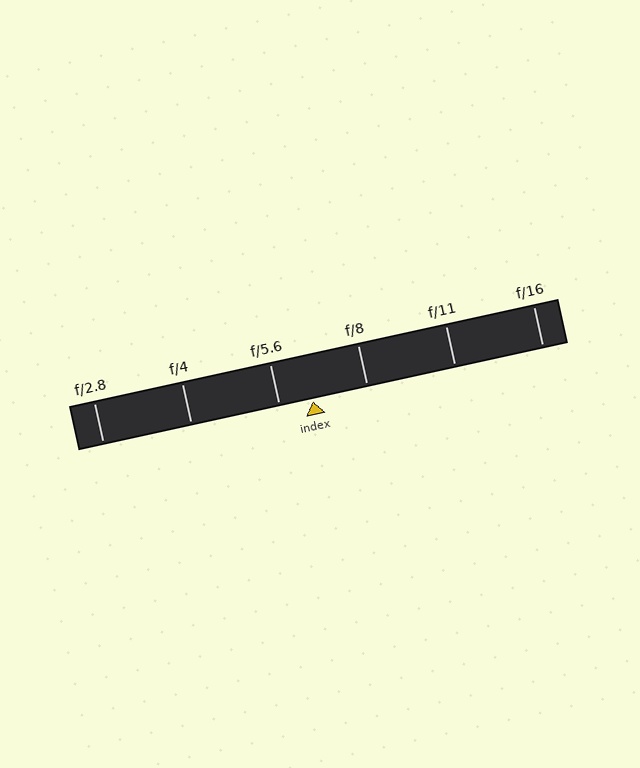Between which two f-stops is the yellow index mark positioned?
The index mark is between f/5.6 and f/8.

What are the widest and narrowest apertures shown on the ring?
The widest aperture shown is f/2.8 and the narrowest is f/16.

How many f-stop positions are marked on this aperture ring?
There are 6 f-stop positions marked.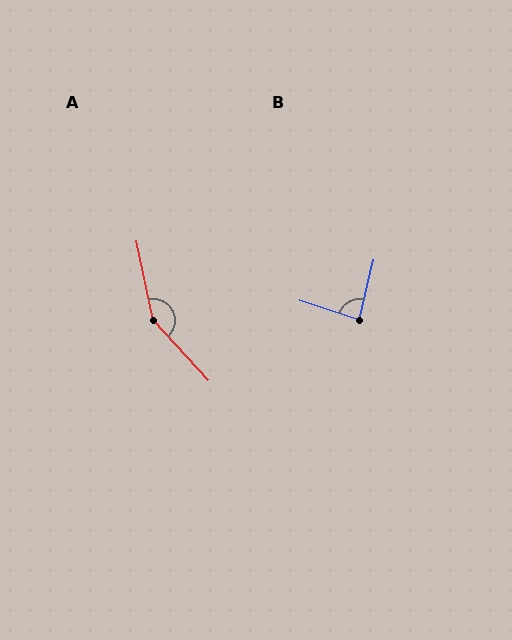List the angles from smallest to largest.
B (85°), A (149°).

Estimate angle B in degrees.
Approximately 85 degrees.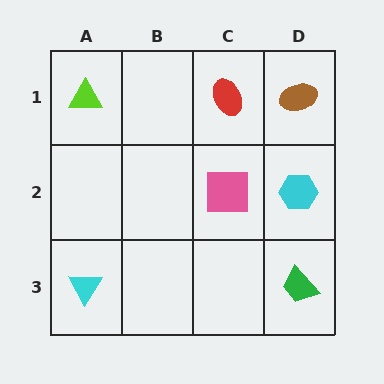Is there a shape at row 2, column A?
No, that cell is empty.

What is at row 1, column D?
A brown ellipse.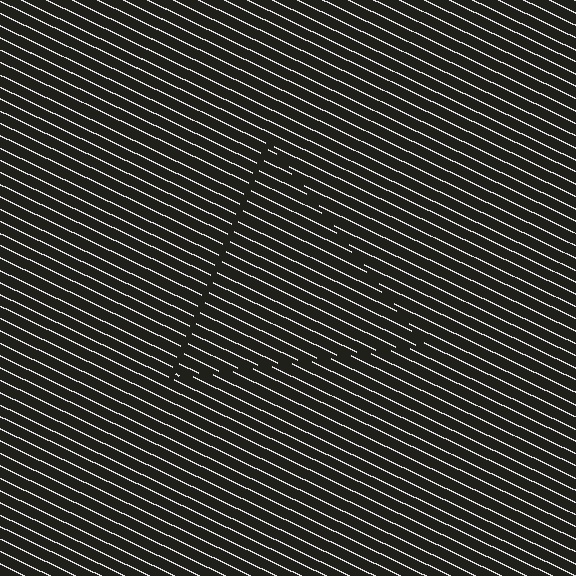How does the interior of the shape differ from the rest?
The interior of the shape contains the same grating, shifted by half a period — the contour is defined by the phase discontinuity where line-ends from the inner and outer gratings abut.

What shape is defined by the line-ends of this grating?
An illusory triangle. The interior of the shape contains the same grating, shifted by half a period — the contour is defined by the phase discontinuity where line-ends from the inner and outer gratings abut.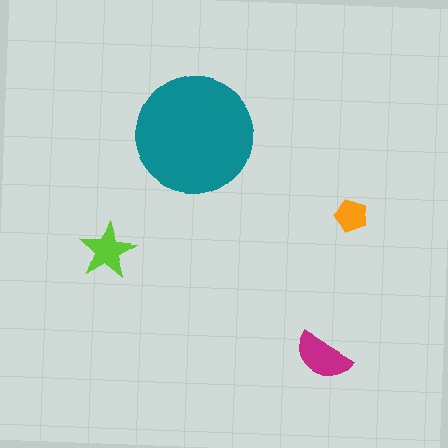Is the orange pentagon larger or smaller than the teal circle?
Smaller.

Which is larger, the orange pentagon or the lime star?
The lime star.